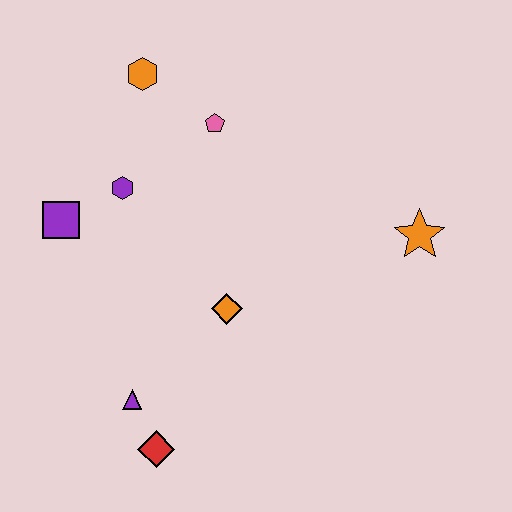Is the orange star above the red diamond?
Yes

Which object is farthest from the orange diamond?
The orange hexagon is farthest from the orange diamond.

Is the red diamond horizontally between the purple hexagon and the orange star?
Yes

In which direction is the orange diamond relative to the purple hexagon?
The orange diamond is below the purple hexagon.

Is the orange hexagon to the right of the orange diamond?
No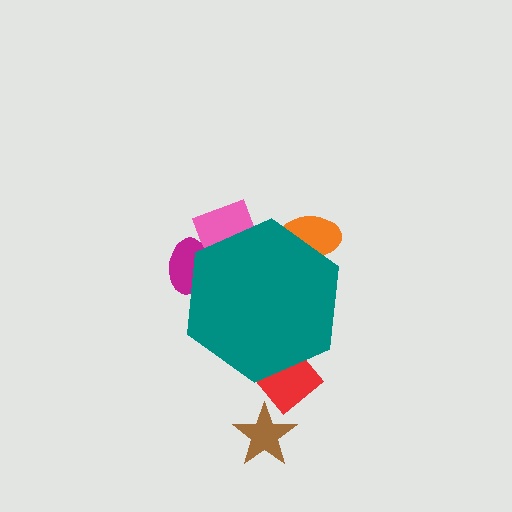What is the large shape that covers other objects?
A teal hexagon.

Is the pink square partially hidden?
Yes, the pink square is partially hidden behind the teal hexagon.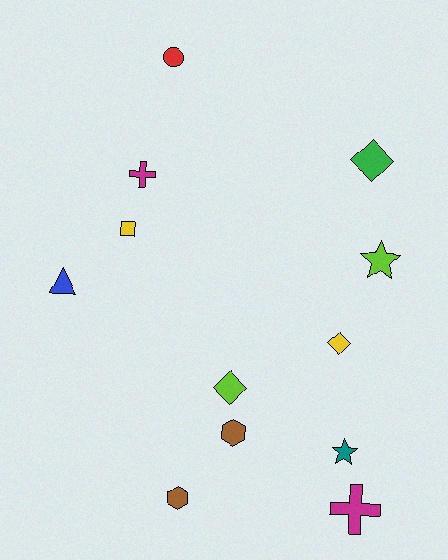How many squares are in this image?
There is 1 square.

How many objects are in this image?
There are 12 objects.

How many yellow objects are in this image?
There are 2 yellow objects.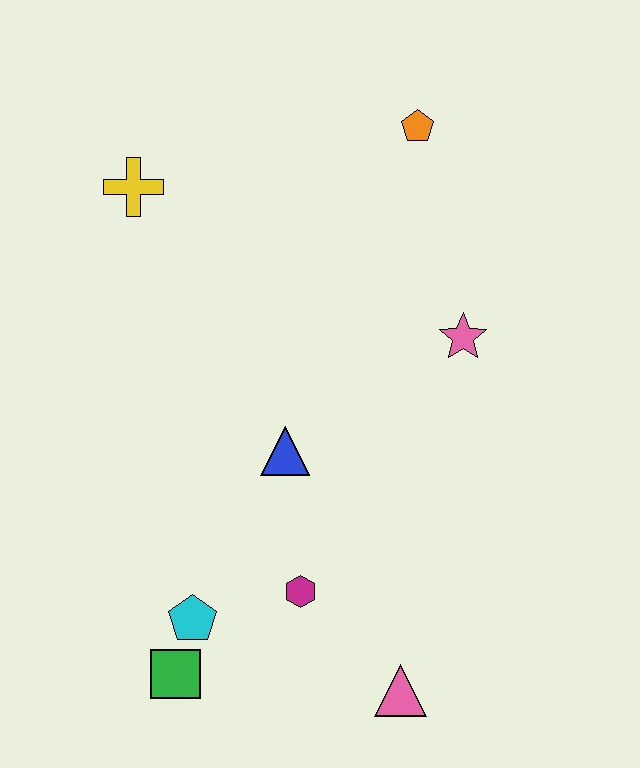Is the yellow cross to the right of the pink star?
No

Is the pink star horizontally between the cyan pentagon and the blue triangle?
No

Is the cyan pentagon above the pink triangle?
Yes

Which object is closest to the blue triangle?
The magenta hexagon is closest to the blue triangle.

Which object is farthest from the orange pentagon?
The green square is farthest from the orange pentagon.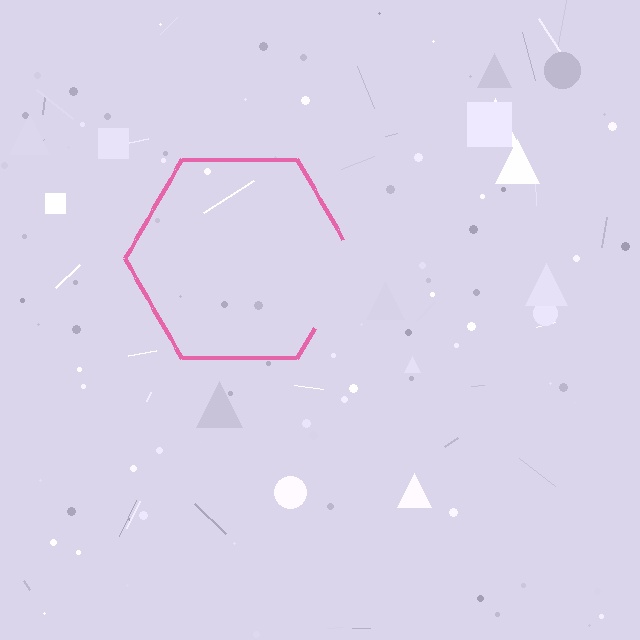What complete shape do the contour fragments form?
The contour fragments form a hexagon.